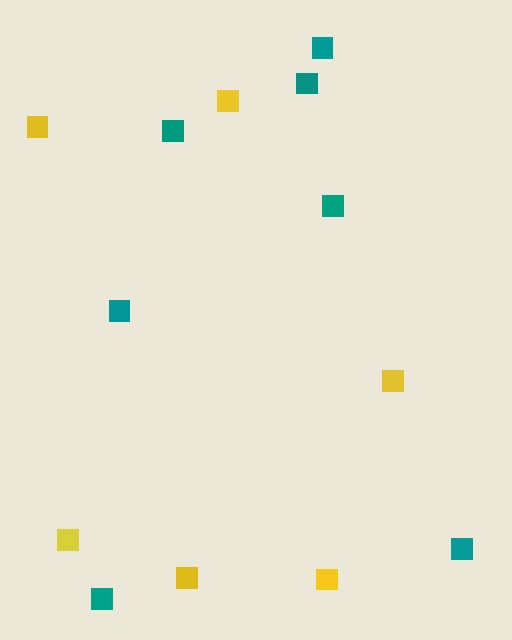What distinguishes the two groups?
There are 2 groups: one group of yellow squares (6) and one group of teal squares (7).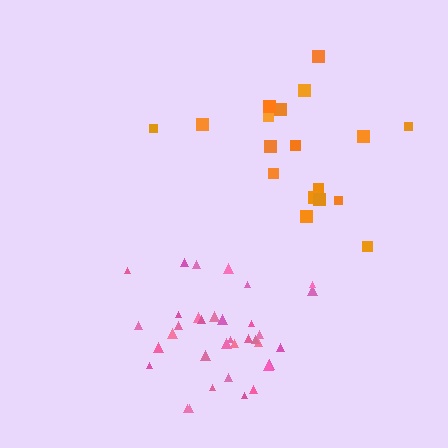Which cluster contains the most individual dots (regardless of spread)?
Pink (35).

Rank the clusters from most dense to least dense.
pink, orange.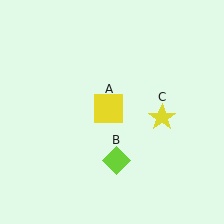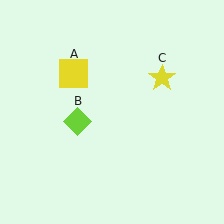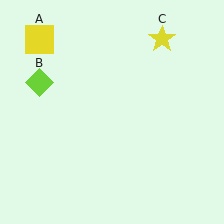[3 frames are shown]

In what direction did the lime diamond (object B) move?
The lime diamond (object B) moved up and to the left.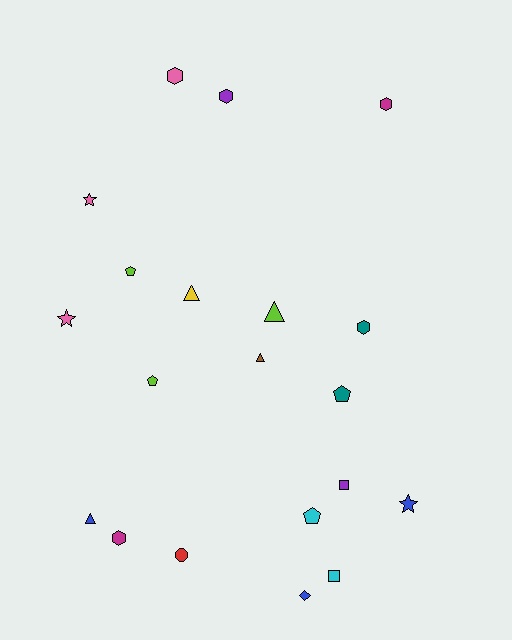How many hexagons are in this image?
There are 5 hexagons.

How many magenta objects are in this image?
There are 2 magenta objects.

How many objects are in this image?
There are 20 objects.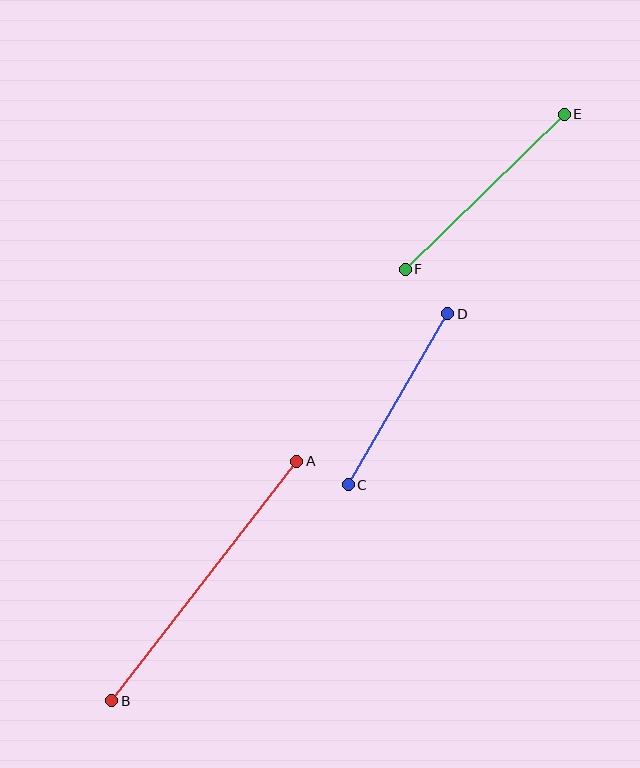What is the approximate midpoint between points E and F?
The midpoint is at approximately (485, 192) pixels.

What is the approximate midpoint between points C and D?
The midpoint is at approximately (398, 399) pixels.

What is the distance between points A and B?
The distance is approximately 303 pixels.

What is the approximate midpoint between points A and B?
The midpoint is at approximately (204, 581) pixels.